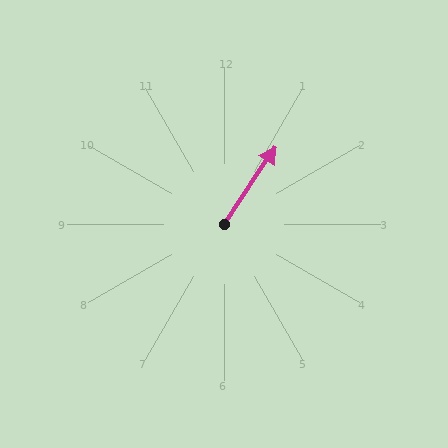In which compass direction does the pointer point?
Northeast.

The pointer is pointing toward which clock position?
Roughly 1 o'clock.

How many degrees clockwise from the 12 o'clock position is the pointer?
Approximately 34 degrees.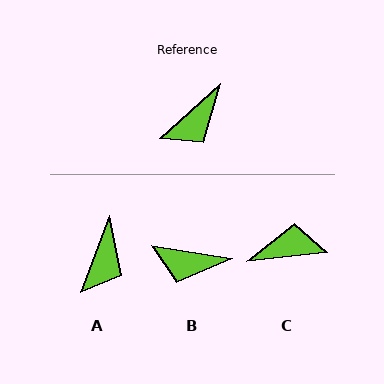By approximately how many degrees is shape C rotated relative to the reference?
Approximately 145 degrees counter-clockwise.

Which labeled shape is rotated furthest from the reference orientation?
C, about 145 degrees away.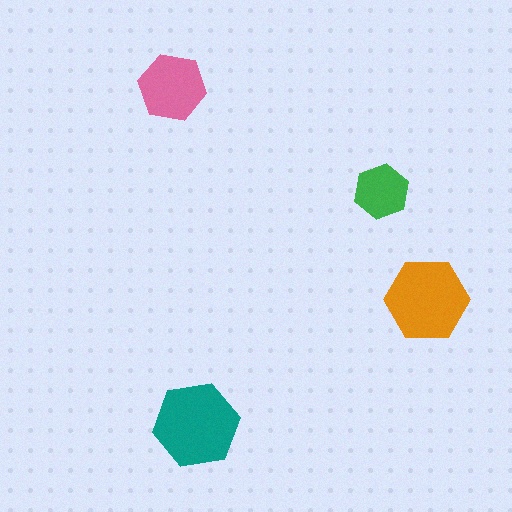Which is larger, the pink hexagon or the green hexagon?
The pink one.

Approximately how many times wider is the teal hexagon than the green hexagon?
About 1.5 times wider.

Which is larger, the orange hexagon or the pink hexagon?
The orange one.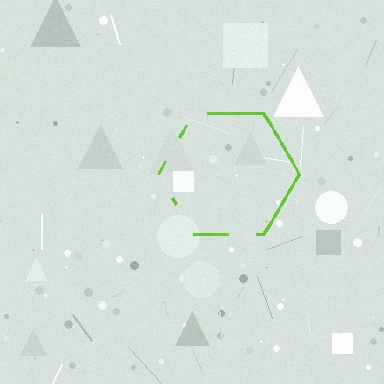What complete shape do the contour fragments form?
The contour fragments form a hexagon.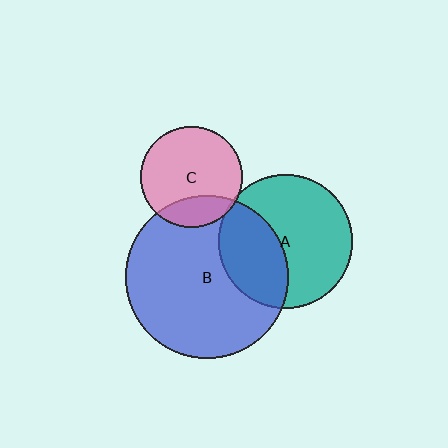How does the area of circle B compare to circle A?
Approximately 1.5 times.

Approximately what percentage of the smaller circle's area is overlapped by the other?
Approximately 20%.